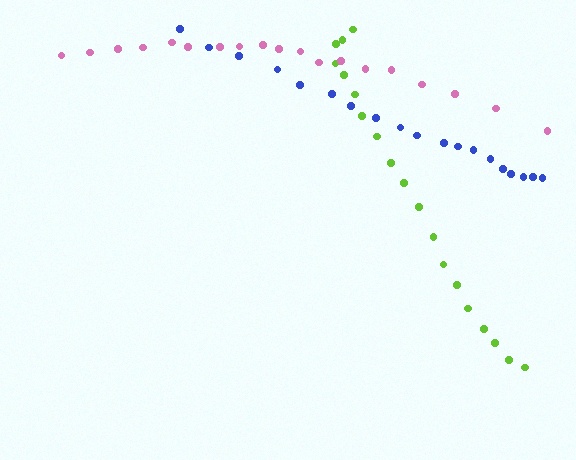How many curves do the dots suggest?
There are 3 distinct paths.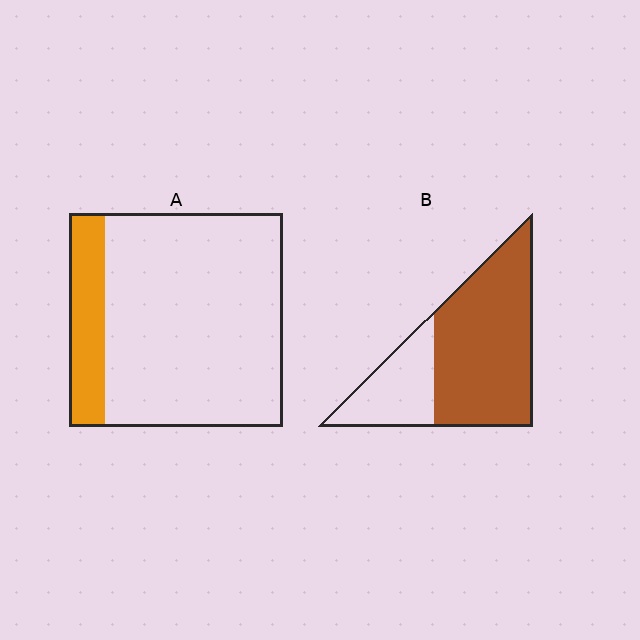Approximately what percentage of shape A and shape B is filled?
A is approximately 15% and B is approximately 70%.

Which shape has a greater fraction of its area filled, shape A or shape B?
Shape B.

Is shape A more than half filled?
No.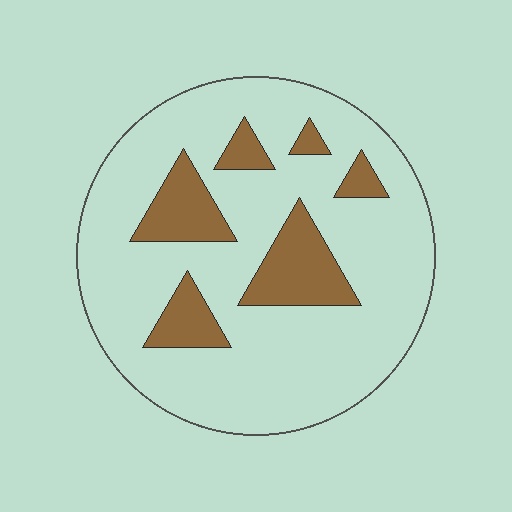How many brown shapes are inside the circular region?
6.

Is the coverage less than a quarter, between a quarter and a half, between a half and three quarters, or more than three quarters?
Less than a quarter.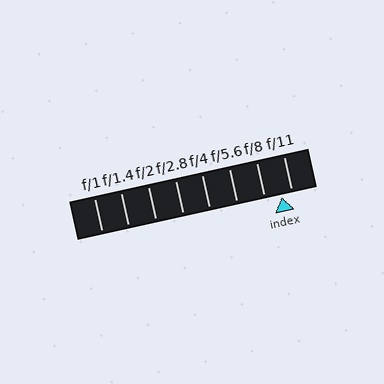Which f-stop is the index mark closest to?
The index mark is closest to f/11.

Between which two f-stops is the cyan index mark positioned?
The index mark is between f/8 and f/11.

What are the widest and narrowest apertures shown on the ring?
The widest aperture shown is f/1 and the narrowest is f/11.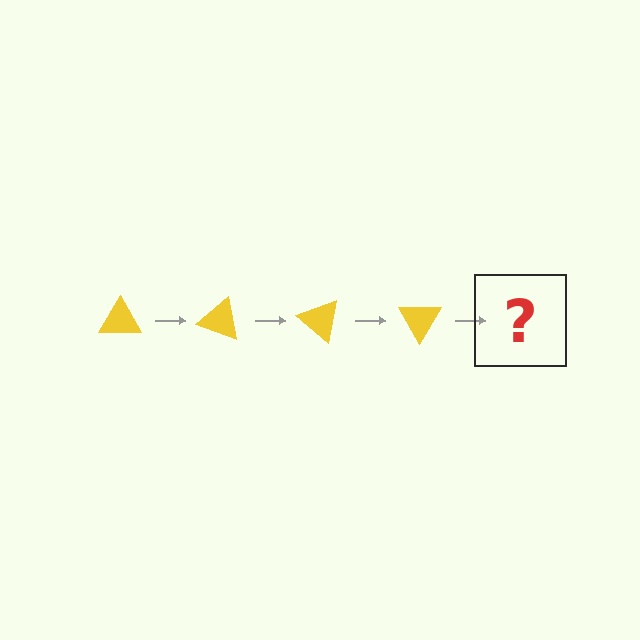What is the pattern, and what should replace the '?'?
The pattern is that the triangle rotates 20 degrees each step. The '?' should be a yellow triangle rotated 80 degrees.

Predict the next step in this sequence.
The next step is a yellow triangle rotated 80 degrees.